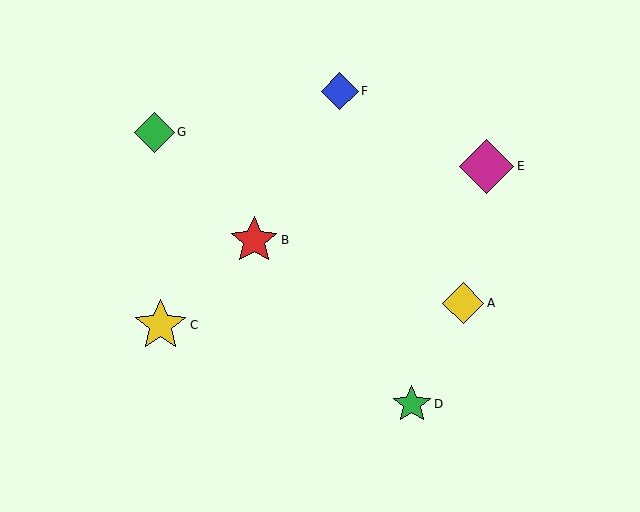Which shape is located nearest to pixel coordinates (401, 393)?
The green star (labeled D) at (412, 404) is nearest to that location.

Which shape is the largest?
The magenta diamond (labeled E) is the largest.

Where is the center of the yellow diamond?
The center of the yellow diamond is at (463, 303).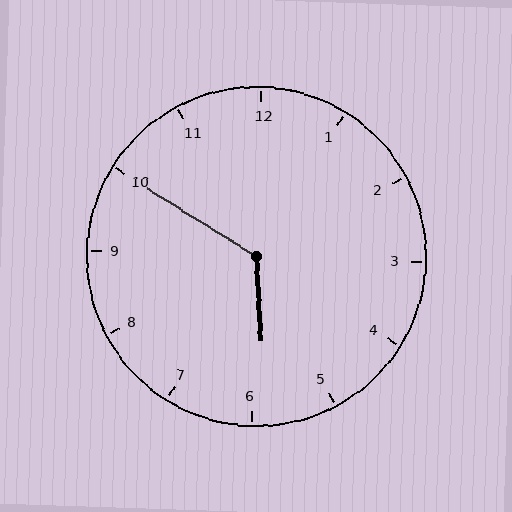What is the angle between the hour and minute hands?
Approximately 125 degrees.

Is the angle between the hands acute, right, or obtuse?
It is obtuse.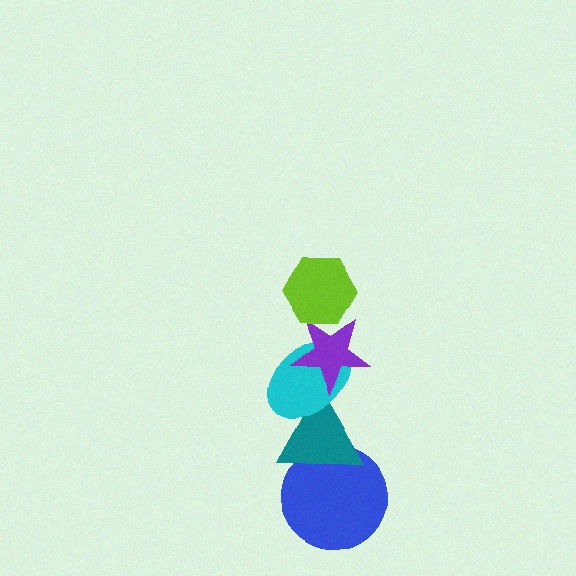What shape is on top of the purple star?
The lime hexagon is on top of the purple star.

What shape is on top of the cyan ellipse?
The purple star is on top of the cyan ellipse.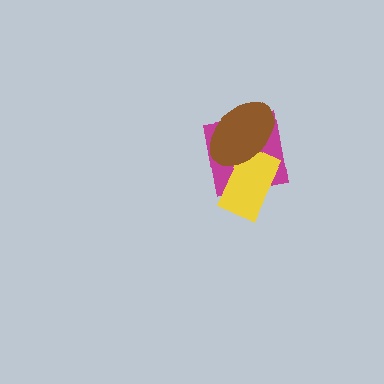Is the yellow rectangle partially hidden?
Yes, it is partially covered by another shape.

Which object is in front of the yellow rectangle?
The brown ellipse is in front of the yellow rectangle.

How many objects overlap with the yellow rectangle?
2 objects overlap with the yellow rectangle.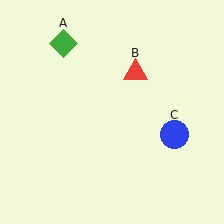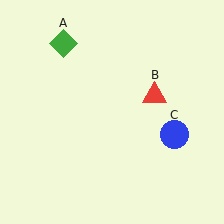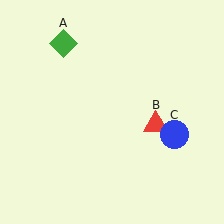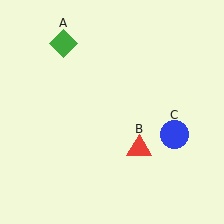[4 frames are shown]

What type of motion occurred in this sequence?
The red triangle (object B) rotated clockwise around the center of the scene.